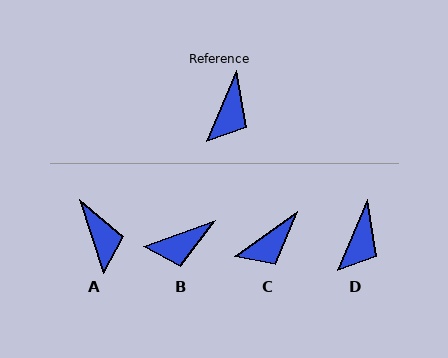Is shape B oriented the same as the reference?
No, it is off by about 47 degrees.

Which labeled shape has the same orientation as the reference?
D.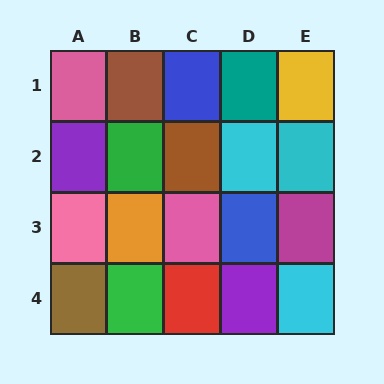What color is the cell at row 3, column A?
Pink.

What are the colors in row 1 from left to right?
Pink, brown, blue, teal, yellow.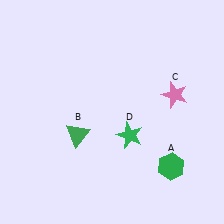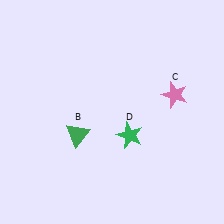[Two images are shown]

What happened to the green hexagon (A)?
The green hexagon (A) was removed in Image 2. It was in the bottom-right area of Image 1.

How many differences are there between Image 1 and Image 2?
There is 1 difference between the two images.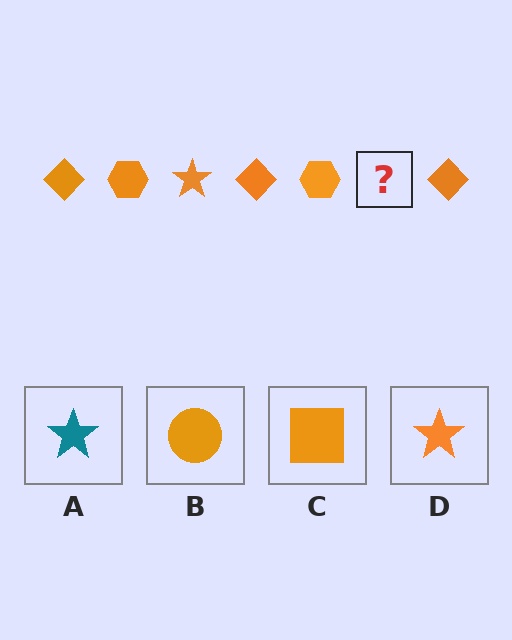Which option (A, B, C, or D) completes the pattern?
D.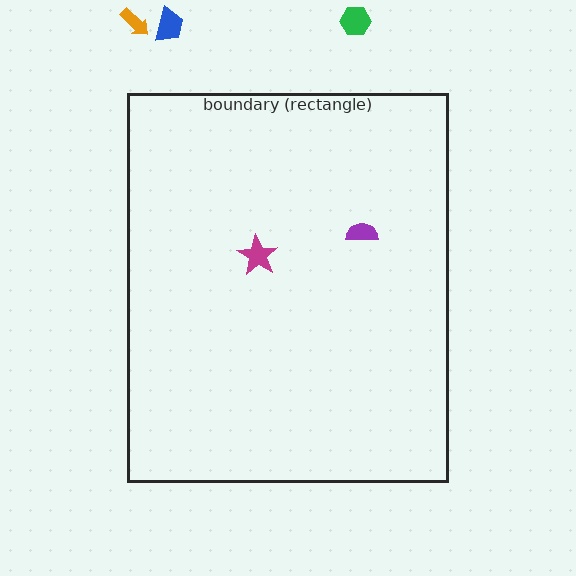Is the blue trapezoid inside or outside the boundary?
Outside.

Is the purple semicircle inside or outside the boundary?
Inside.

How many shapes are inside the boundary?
2 inside, 3 outside.